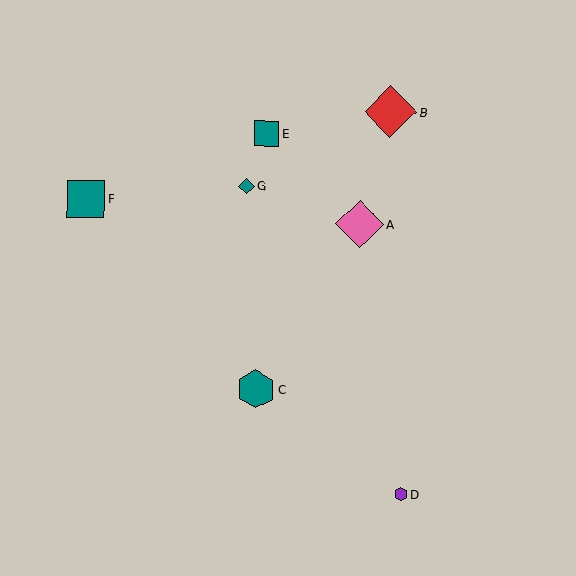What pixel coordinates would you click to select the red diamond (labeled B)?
Click at (390, 112) to select the red diamond B.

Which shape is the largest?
The red diamond (labeled B) is the largest.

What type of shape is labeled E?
Shape E is a teal square.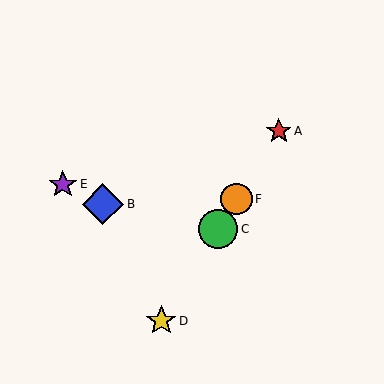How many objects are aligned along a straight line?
4 objects (A, C, D, F) are aligned along a straight line.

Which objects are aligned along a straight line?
Objects A, C, D, F are aligned along a straight line.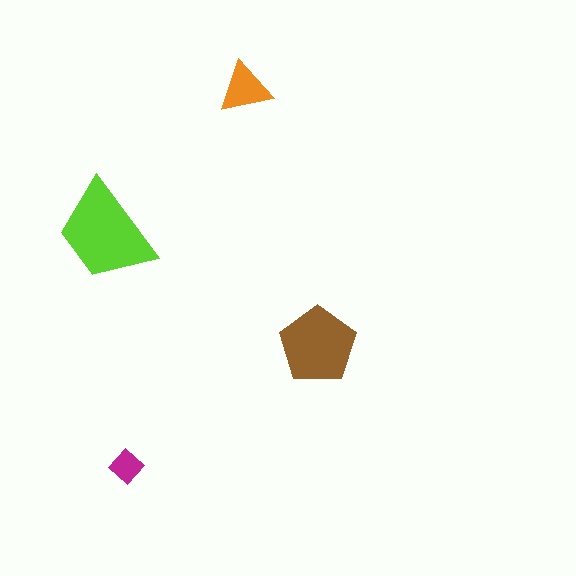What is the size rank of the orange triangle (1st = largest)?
3rd.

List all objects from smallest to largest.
The magenta diamond, the orange triangle, the brown pentagon, the lime trapezoid.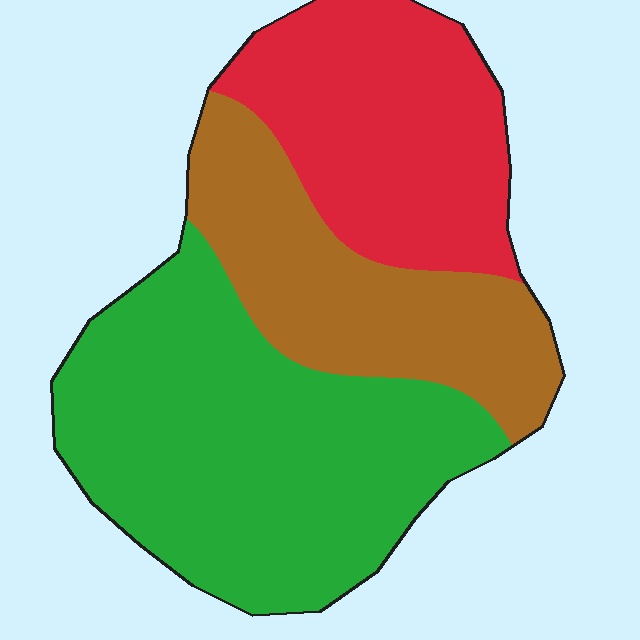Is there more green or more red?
Green.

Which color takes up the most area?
Green, at roughly 45%.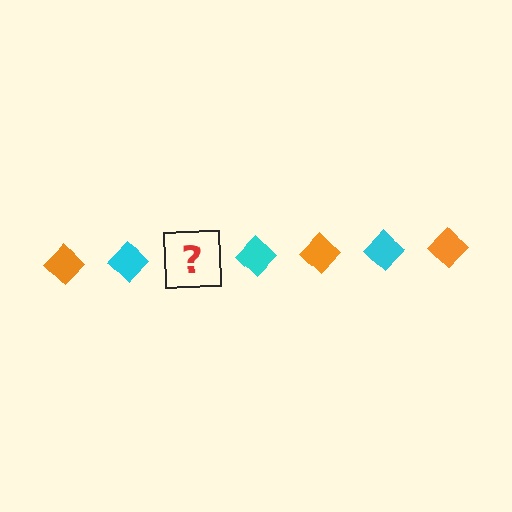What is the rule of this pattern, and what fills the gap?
The rule is that the pattern cycles through orange, cyan diamonds. The gap should be filled with an orange diamond.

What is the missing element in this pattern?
The missing element is an orange diamond.